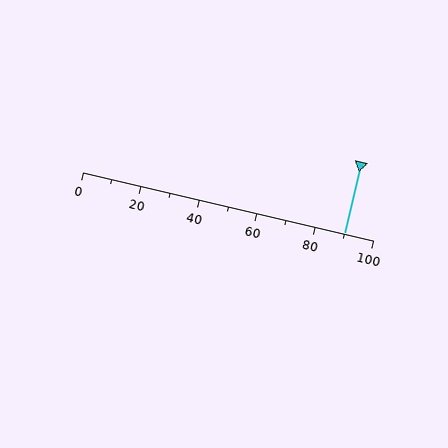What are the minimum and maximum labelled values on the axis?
The axis runs from 0 to 100.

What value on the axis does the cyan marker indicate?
The marker indicates approximately 90.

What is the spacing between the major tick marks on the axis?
The major ticks are spaced 20 apart.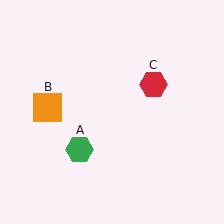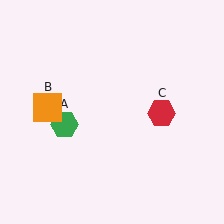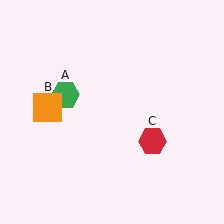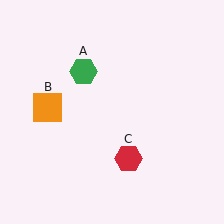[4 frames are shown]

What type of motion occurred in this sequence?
The green hexagon (object A), red hexagon (object C) rotated clockwise around the center of the scene.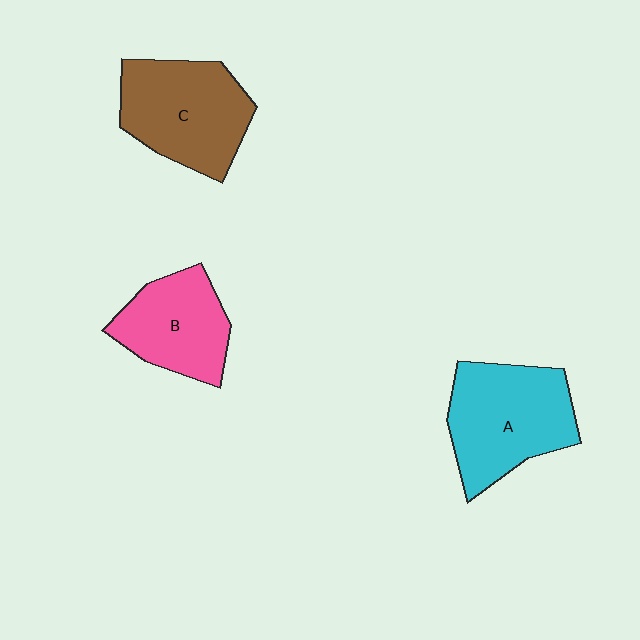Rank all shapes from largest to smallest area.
From largest to smallest: A (cyan), C (brown), B (pink).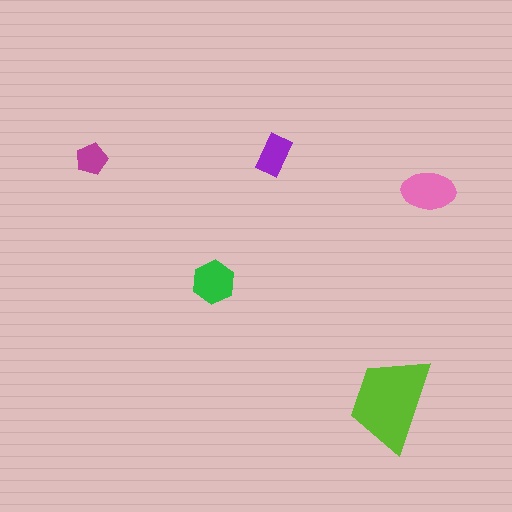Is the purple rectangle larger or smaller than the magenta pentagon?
Larger.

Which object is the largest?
The lime trapezoid.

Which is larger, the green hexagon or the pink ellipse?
The pink ellipse.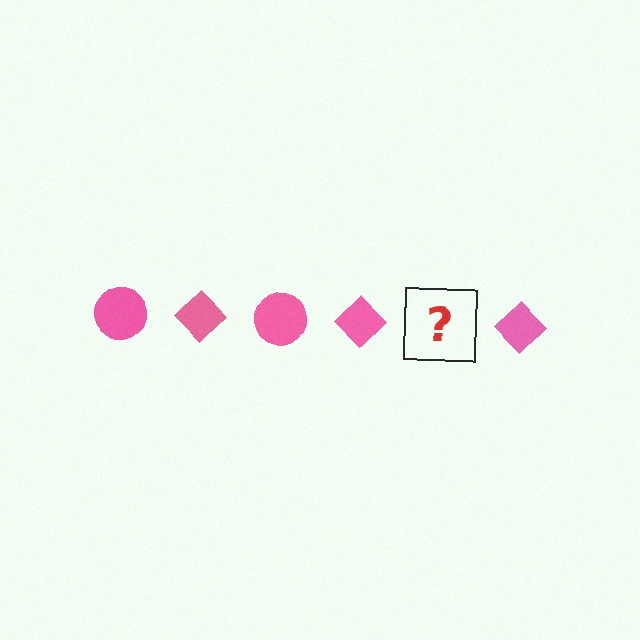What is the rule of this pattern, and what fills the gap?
The rule is that the pattern cycles through circle, diamond shapes in pink. The gap should be filled with a pink circle.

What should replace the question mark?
The question mark should be replaced with a pink circle.